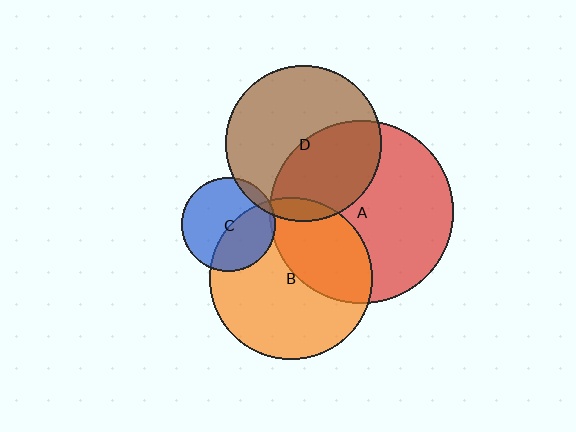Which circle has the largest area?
Circle A (red).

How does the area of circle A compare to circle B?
Approximately 1.3 times.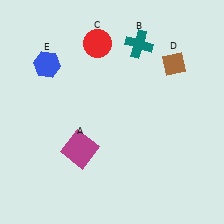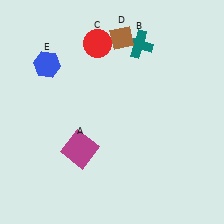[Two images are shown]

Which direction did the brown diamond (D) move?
The brown diamond (D) moved left.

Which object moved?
The brown diamond (D) moved left.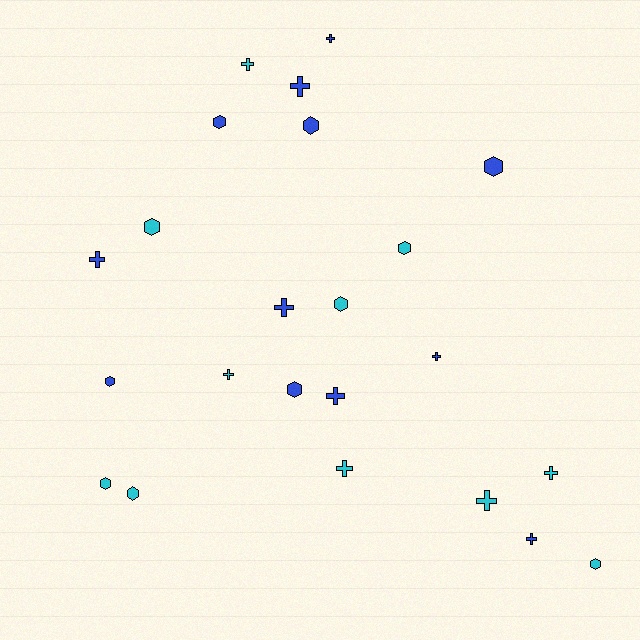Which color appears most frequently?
Blue, with 12 objects.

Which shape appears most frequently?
Cross, with 12 objects.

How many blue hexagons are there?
There are 5 blue hexagons.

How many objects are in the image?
There are 23 objects.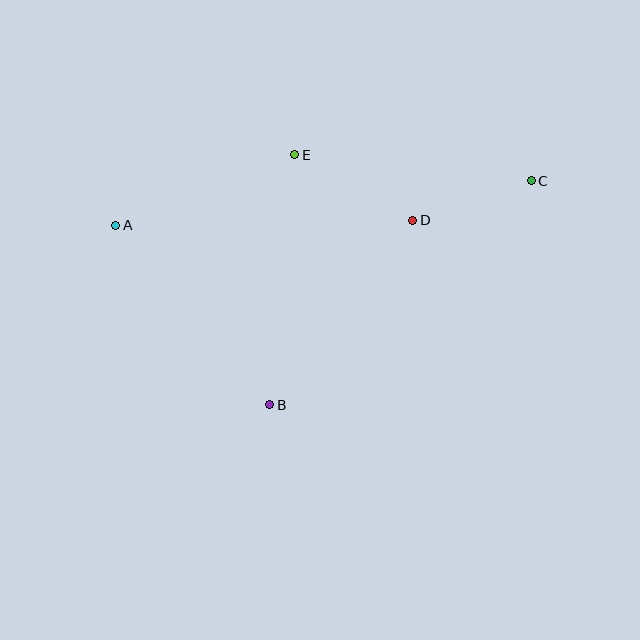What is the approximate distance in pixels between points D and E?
The distance between D and E is approximately 135 pixels.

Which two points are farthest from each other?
Points A and C are farthest from each other.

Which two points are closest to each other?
Points C and D are closest to each other.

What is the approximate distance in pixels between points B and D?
The distance between B and D is approximately 233 pixels.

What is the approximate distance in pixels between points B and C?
The distance between B and C is approximately 344 pixels.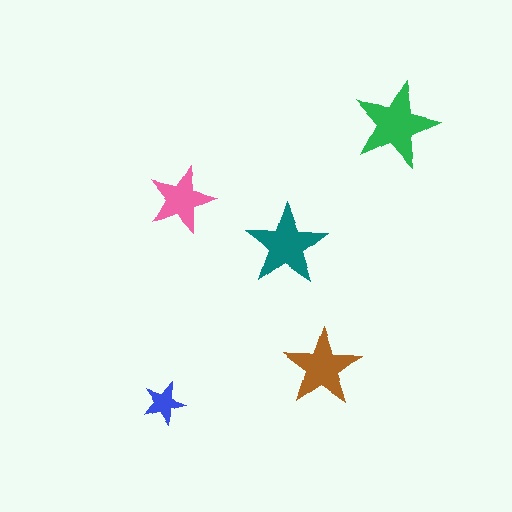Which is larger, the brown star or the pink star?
The brown one.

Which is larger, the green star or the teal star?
The green one.